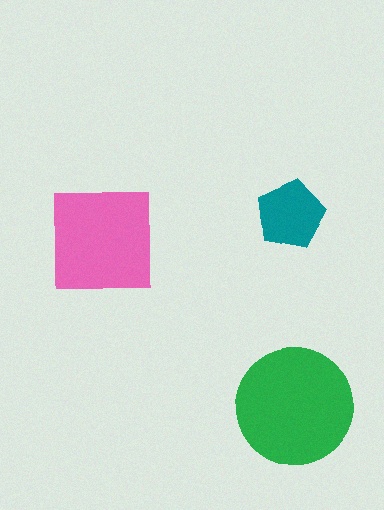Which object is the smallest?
The teal pentagon.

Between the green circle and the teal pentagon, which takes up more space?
The green circle.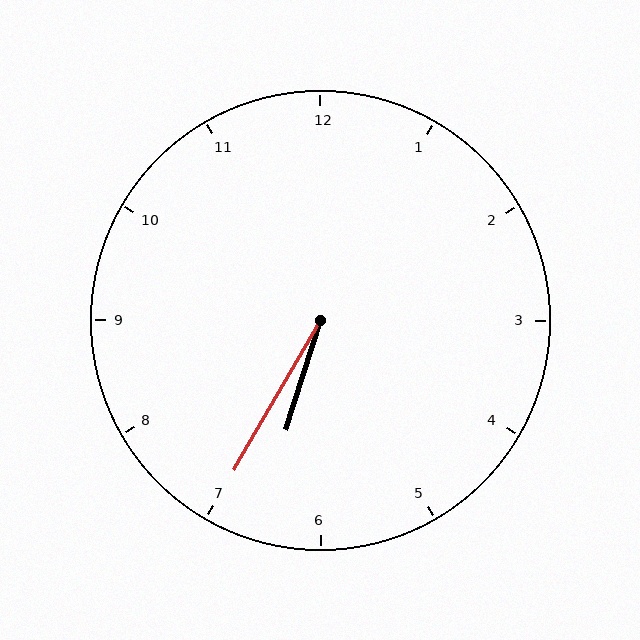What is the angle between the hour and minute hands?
Approximately 12 degrees.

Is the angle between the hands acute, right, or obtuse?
It is acute.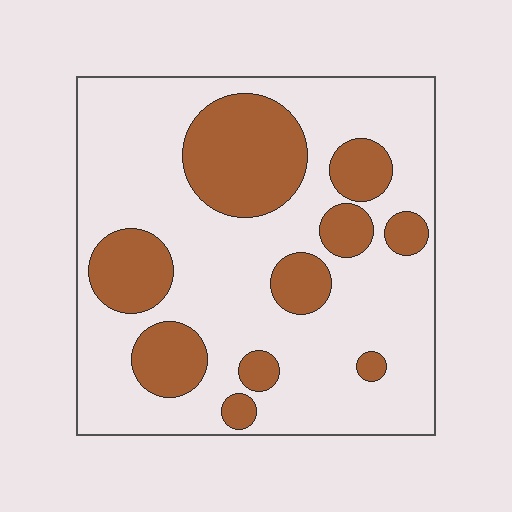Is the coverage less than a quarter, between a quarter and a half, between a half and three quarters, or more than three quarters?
Between a quarter and a half.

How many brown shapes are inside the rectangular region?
10.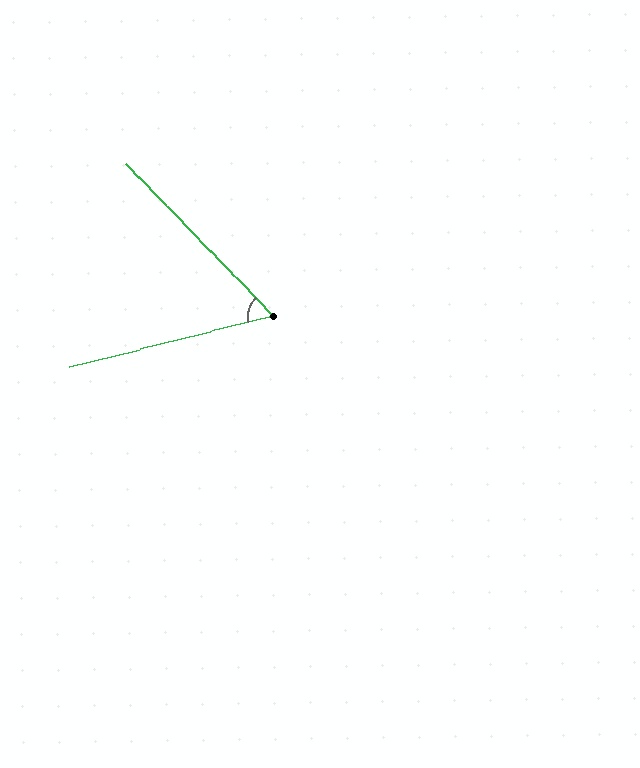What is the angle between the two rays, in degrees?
Approximately 60 degrees.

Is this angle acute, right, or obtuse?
It is acute.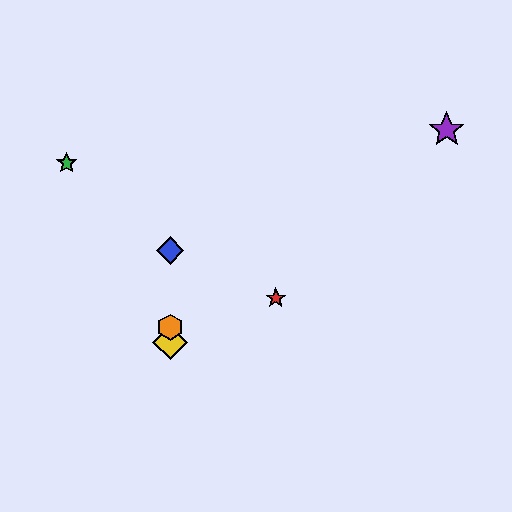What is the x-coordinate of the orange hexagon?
The orange hexagon is at x≈170.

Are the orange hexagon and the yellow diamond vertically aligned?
Yes, both are at x≈170.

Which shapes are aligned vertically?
The blue diamond, the yellow diamond, the orange hexagon are aligned vertically.